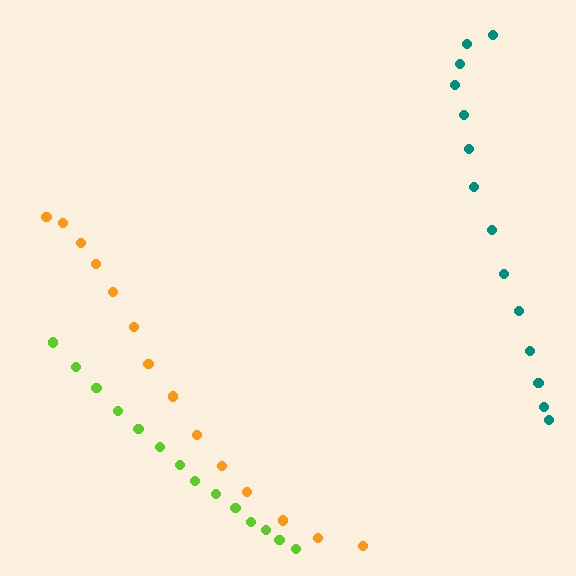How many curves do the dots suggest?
There are 3 distinct paths.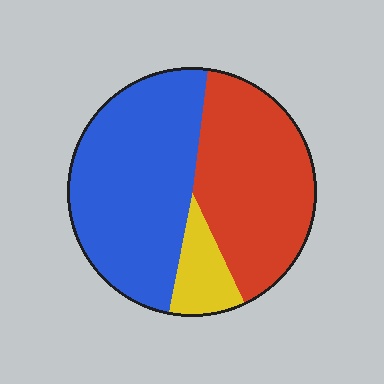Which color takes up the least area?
Yellow, at roughly 10%.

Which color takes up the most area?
Blue, at roughly 50%.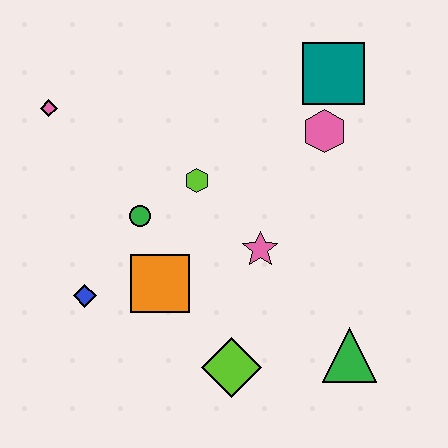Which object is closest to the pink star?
The lime hexagon is closest to the pink star.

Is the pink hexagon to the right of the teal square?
No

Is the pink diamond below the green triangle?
No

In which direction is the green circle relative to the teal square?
The green circle is to the left of the teal square.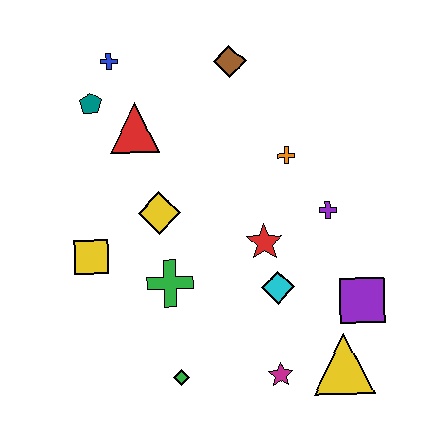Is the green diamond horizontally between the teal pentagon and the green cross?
No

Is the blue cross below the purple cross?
No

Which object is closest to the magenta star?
The yellow triangle is closest to the magenta star.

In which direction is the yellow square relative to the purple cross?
The yellow square is to the left of the purple cross.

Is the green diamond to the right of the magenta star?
No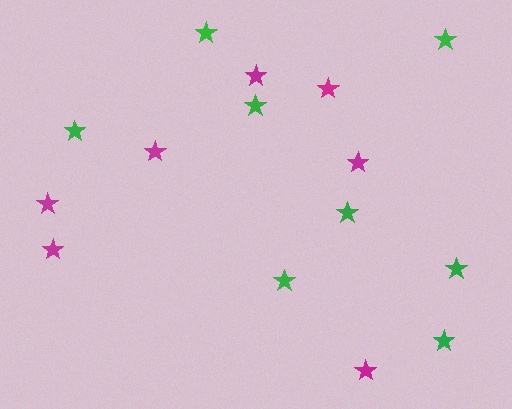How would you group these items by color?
There are 2 groups: one group of magenta stars (7) and one group of green stars (8).